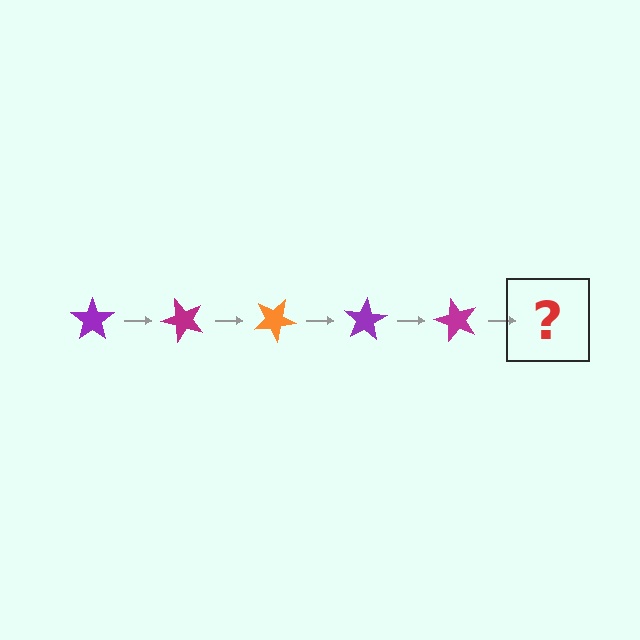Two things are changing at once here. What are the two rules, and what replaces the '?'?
The two rules are that it rotates 50 degrees each step and the color cycles through purple, magenta, and orange. The '?' should be an orange star, rotated 250 degrees from the start.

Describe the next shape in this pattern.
It should be an orange star, rotated 250 degrees from the start.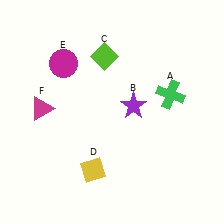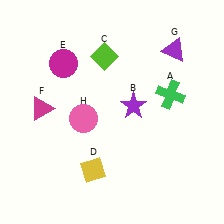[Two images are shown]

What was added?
A purple triangle (G), a pink circle (H) were added in Image 2.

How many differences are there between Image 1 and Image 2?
There are 2 differences between the two images.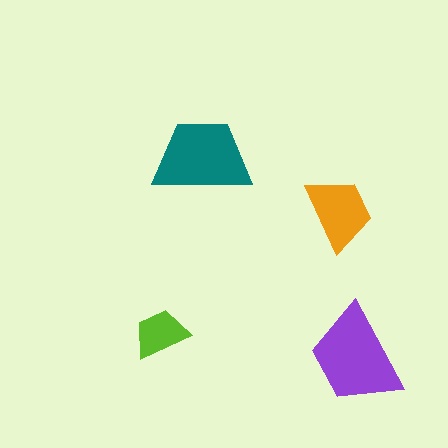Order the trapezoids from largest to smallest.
the purple one, the teal one, the orange one, the lime one.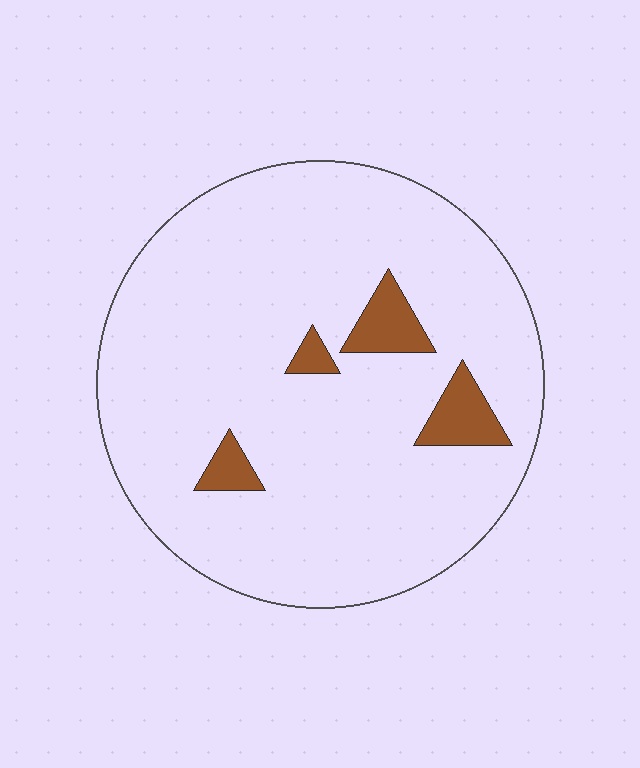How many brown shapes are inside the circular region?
4.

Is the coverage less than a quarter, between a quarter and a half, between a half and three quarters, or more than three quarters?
Less than a quarter.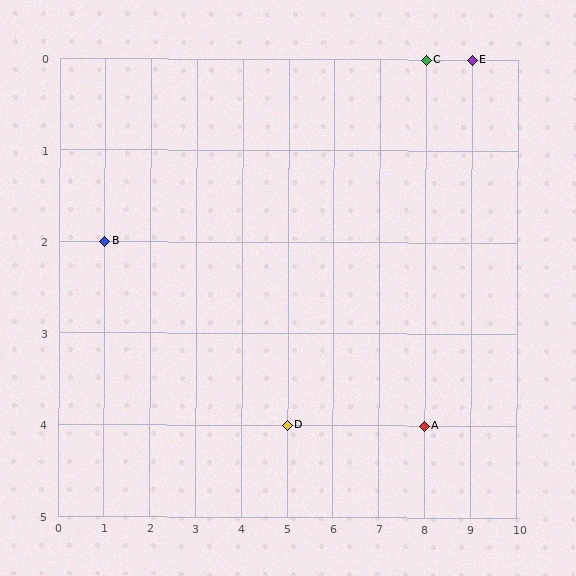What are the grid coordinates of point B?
Point B is at grid coordinates (1, 2).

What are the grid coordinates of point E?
Point E is at grid coordinates (9, 0).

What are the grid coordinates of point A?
Point A is at grid coordinates (8, 4).